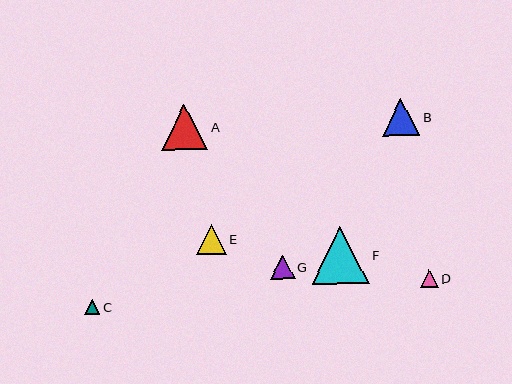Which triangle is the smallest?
Triangle C is the smallest with a size of approximately 15 pixels.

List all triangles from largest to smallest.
From largest to smallest: F, A, B, E, G, D, C.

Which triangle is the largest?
Triangle F is the largest with a size of approximately 57 pixels.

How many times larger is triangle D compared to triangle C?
Triangle D is approximately 1.2 times the size of triangle C.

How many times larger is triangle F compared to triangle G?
Triangle F is approximately 2.4 times the size of triangle G.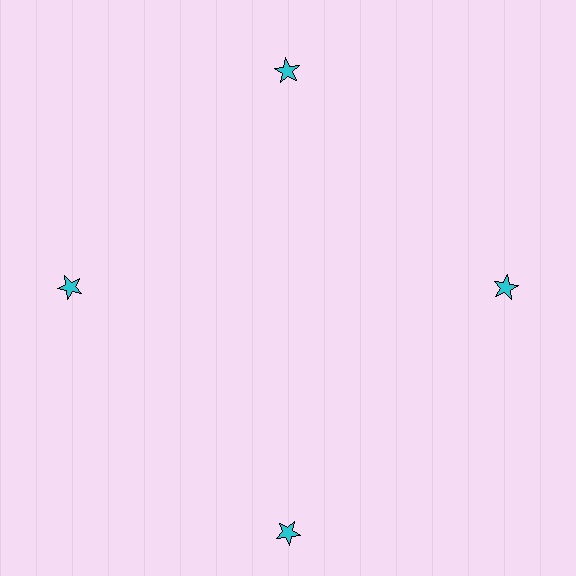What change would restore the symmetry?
The symmetry would be restored by moving it inward, back onto the ring so that all 4 stars sit at equal angles and equal distance from the center.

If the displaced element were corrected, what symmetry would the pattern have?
It would have 4-fold rotational symmetry — the pattern would map onto itself every 90 degrees.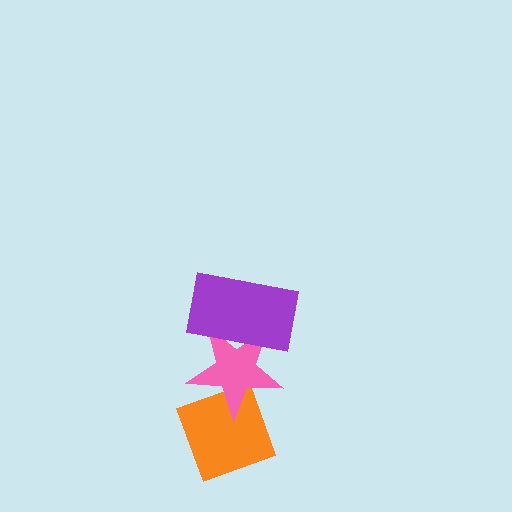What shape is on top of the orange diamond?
The pink star is on top of the orange diamond.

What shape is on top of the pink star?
The purple rectangle is on top of the pink star.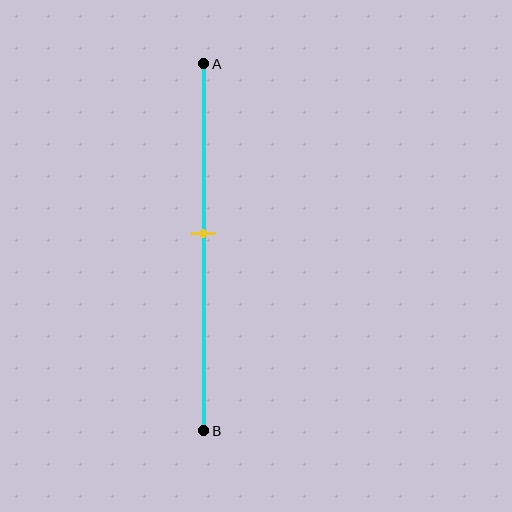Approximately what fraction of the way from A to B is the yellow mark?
The yellow mark is approximately 45% of the way from A to B.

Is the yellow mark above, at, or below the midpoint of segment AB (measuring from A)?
The yellow mark is above the midpoint of segment AB.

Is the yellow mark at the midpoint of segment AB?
No, the mark is at about 45% from A, not at the 50% midpoint.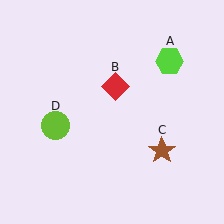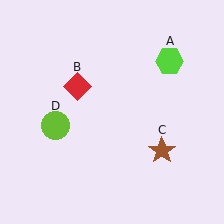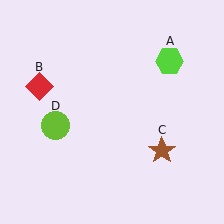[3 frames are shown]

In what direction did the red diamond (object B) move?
The red diamond (object B) moved left.